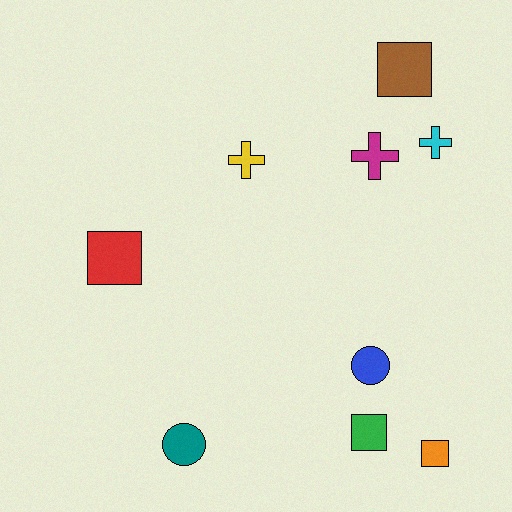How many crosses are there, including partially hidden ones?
There are 3 crosses.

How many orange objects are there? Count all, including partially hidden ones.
There is 1 orange object.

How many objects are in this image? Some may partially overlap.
There are 9 objects.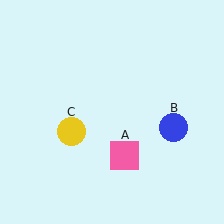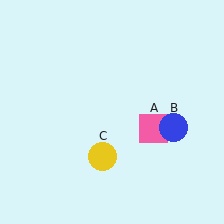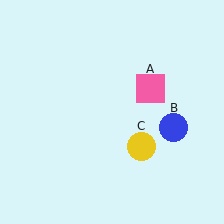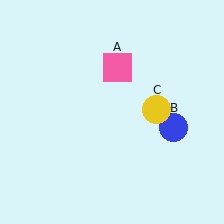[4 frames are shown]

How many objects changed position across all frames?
2 objects changed position: pink square (object A), yellow circle (object C).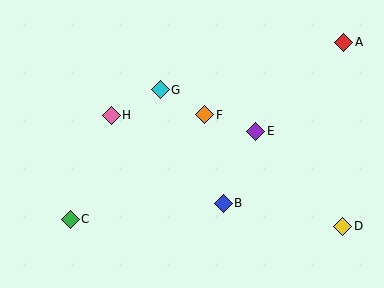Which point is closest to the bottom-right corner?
Point D is closest to the bottom-right corner.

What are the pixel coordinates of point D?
Point D is at (343, 226).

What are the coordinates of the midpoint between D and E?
The midpoint between D and E is at (299, 179).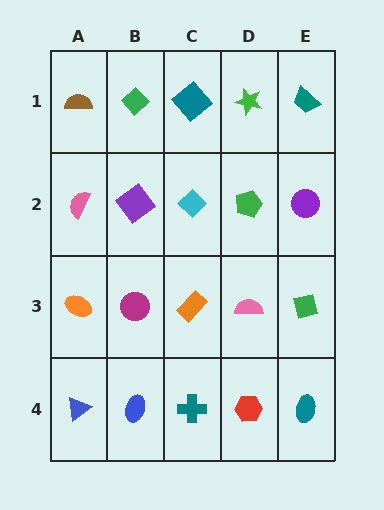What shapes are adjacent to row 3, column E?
A purple circle (row 2, column E), a teal ellipse (row 4, column E), a pink semicircle (row 3, column D).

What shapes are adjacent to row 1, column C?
A cyan diamond (row 2, column C), a green diamond (row 1, column B), a green star (row 1, column D).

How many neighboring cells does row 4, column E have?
2.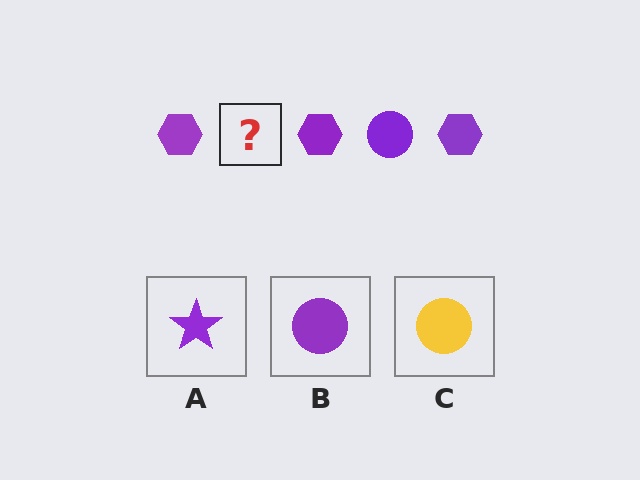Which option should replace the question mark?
Option B.